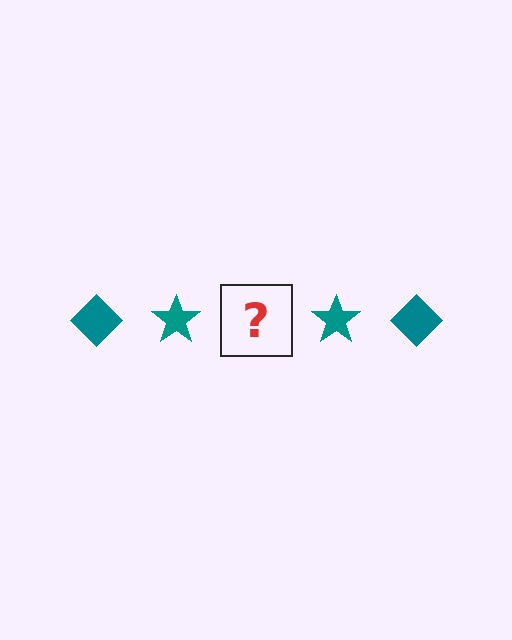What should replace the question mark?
The question mark should be replaced with a teal diamond.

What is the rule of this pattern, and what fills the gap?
The rule is that the pattern cycles through diamond, star shapes in teal. The gap should be filled with a teal diamond.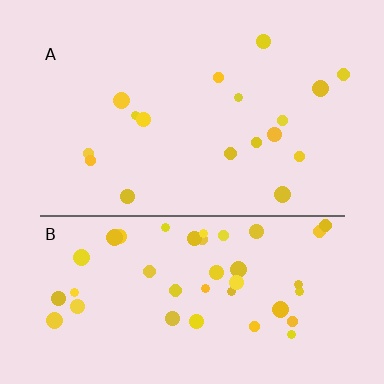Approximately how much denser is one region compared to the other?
Approximately 2.4× — region B over region A.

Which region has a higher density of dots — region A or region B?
B (the bottom).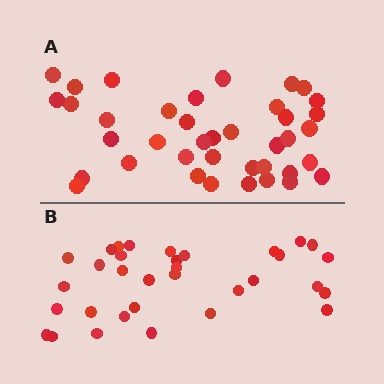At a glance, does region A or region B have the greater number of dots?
Region A (the top region) has more dots.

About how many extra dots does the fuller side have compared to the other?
Region A has about 6 more dots than region B.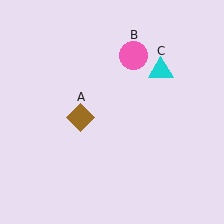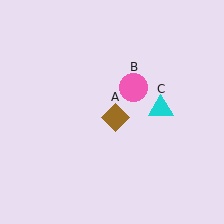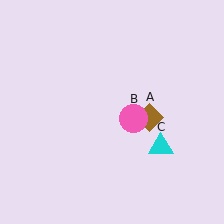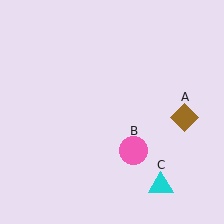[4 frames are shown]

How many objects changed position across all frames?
3 objects changed position: brown diamond (object A), pink circle (object B), cyan triangle (object C).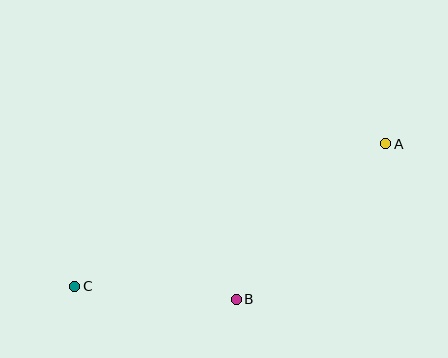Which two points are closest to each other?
Points B and C are closest to each other.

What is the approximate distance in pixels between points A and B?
The distance between A and B is approximately 216 pixels.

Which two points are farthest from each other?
Points A and C are farthest from each other.